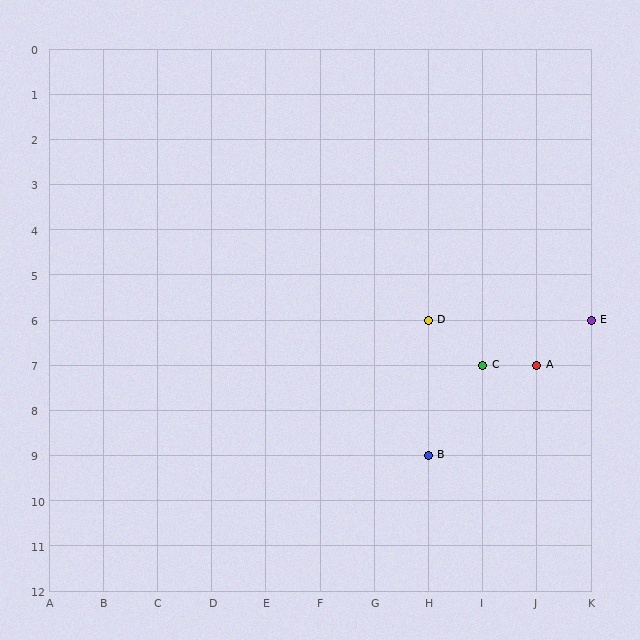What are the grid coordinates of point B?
Point B is at grid coordinates (H, 9).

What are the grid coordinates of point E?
Point E is at grid coordinates (K, 6).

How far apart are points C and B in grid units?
Points C and B are 1 column and 2 rows apart (about 2.2 grid units diagonally).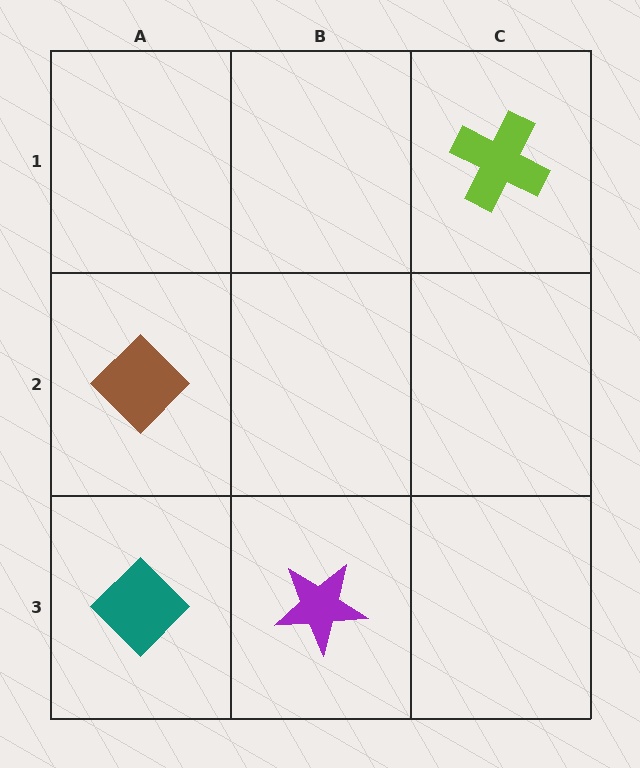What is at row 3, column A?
A teal diamond.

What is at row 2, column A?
A brown diamond.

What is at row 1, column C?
A lime cross.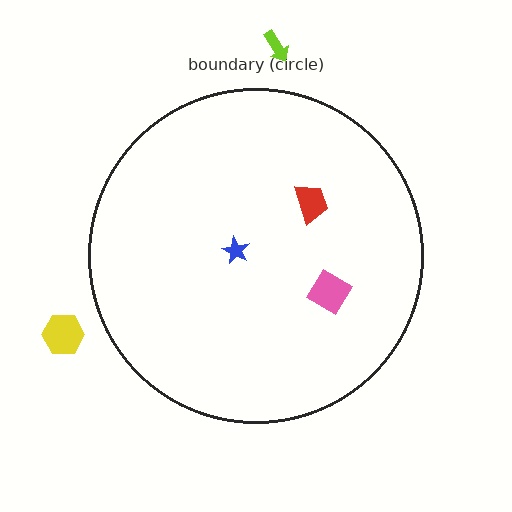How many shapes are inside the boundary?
3 inside, 2 outside.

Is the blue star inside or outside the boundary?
Inside.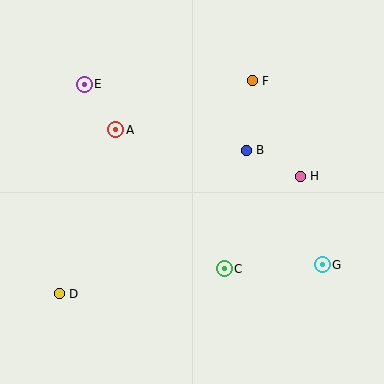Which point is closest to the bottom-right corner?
Point G is closest to the bottom-right corner.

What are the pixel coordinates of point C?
Point C is at (224, 269).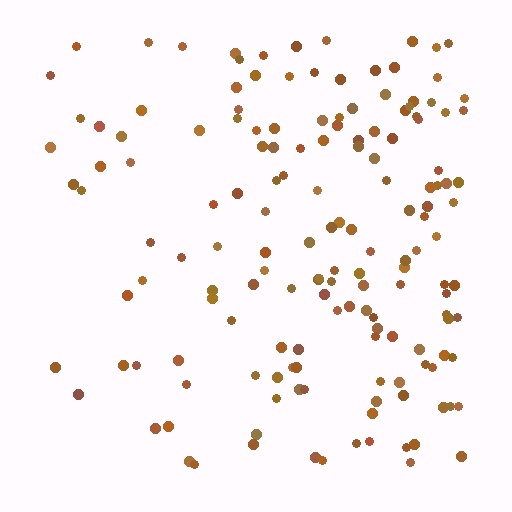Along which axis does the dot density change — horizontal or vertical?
Horizontal.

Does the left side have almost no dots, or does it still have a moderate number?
Still a moderate number, just noticeably fewer than the right.